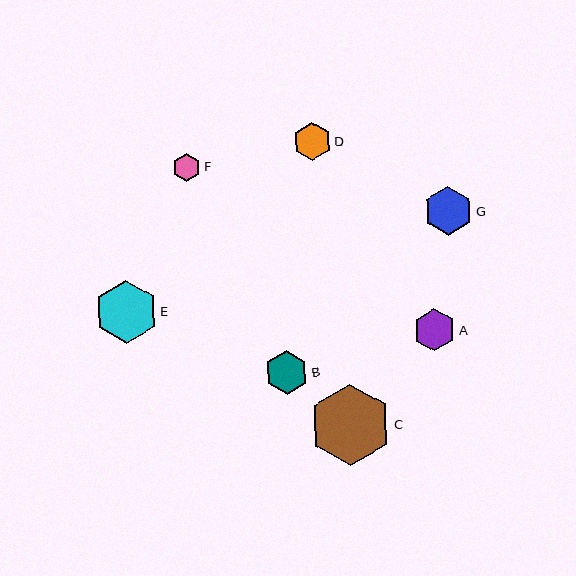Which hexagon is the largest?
Hexagon C is the largest with a size of approximately 82 pixels.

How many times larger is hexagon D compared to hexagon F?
Hexagon D is approximately 1.4 times the size of hexagon F.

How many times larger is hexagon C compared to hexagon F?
Hexagon C is approximately 2.9 times the size of hexagon F.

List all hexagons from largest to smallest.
From largest to smallest: C, E, G, B, A, D, F.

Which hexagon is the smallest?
Hexagon F is the smallest with a size of approximately 28 pixels.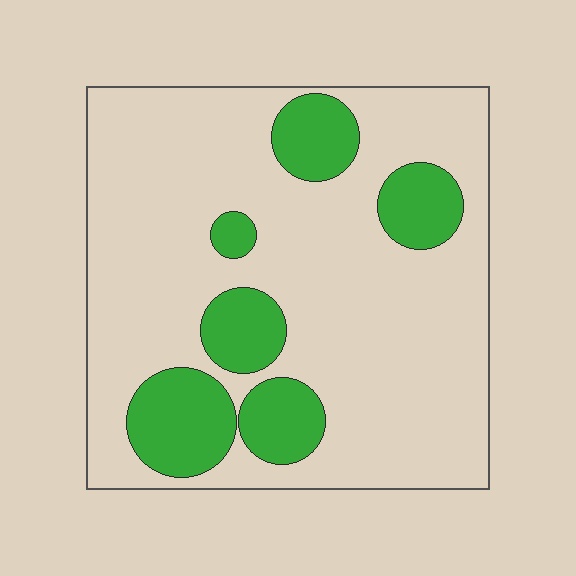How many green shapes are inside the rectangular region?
6.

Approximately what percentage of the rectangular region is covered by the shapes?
Approximately 20%.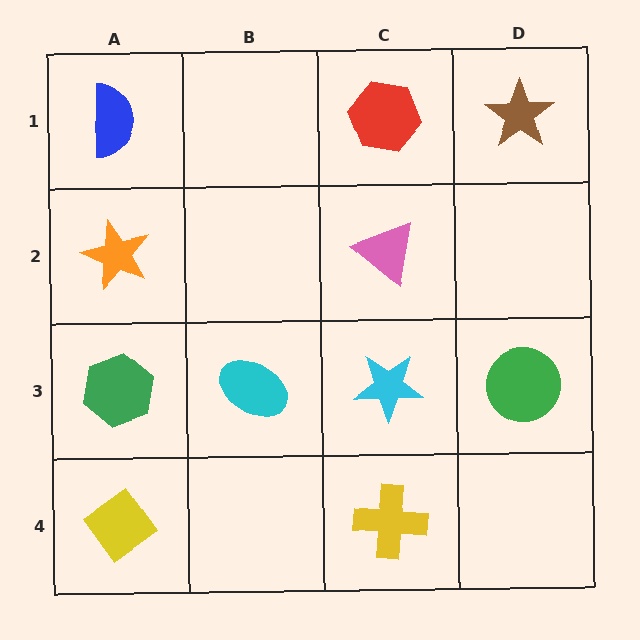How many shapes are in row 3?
4 shapes.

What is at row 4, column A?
A yellow diamond.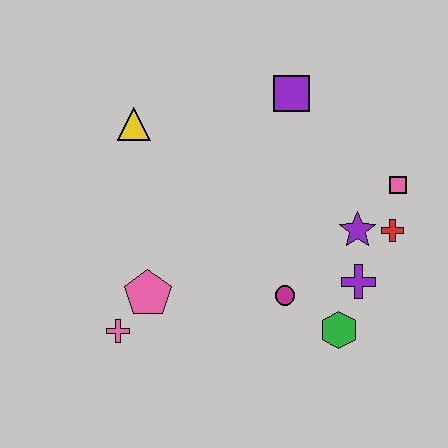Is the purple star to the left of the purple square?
No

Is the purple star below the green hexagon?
No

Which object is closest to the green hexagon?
The purple cross is closest to the green hexagon.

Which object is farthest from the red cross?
The pink cross is farthest from the red cross.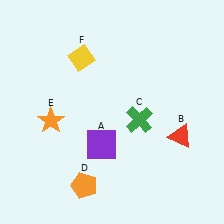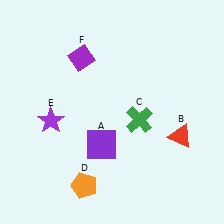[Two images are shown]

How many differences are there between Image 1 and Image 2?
There are 2 differences between the two images.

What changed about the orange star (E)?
In Image 1, E is orange. In Image 2, it changed to purple.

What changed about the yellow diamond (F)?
In Image 1, F is yellow. In Image 2, it changed to purple.